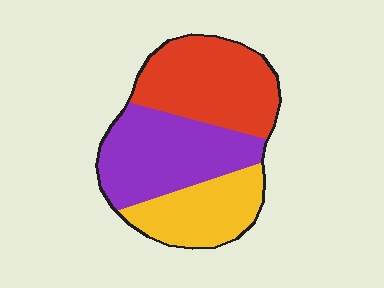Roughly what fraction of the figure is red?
Red takes up between a third and a half of the figure.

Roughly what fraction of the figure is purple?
Purple takes up about three eighths (3/8) of the figure.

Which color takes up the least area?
Yellow, at roughly 25%.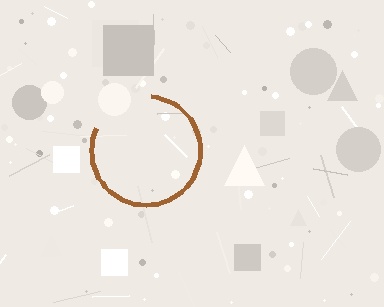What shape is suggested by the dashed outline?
The dashed outline suggests a circle.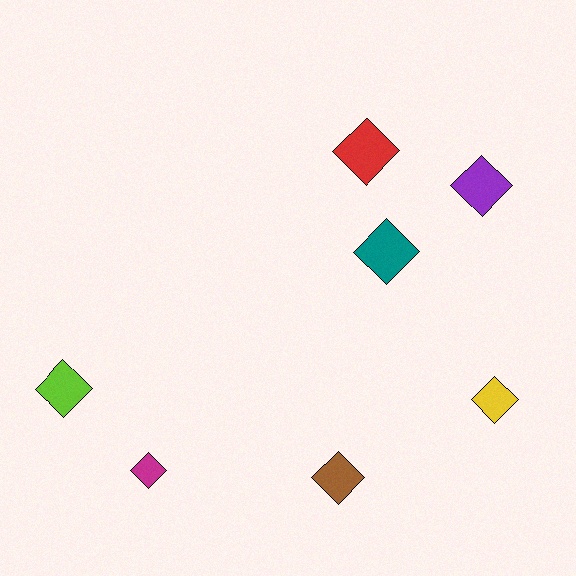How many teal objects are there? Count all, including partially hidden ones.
There is 1 teal object.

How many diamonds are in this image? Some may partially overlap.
There are 7 diamonds.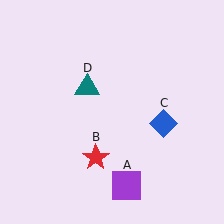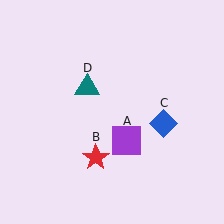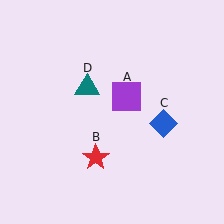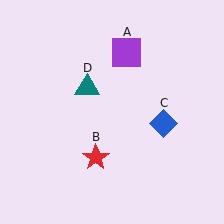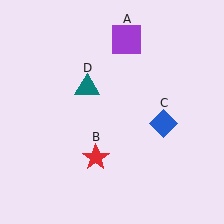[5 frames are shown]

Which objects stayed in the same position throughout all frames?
Red star (object B) and blue diamond (object C) and teal triangle (object D) remained stationary.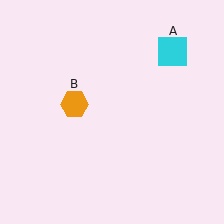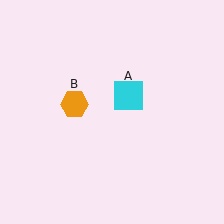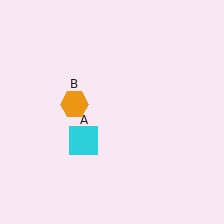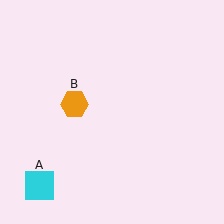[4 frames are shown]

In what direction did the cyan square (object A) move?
The cyan square (object A) moved down and to the left.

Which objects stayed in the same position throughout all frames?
Orange hexagon (object B) remained stationary.